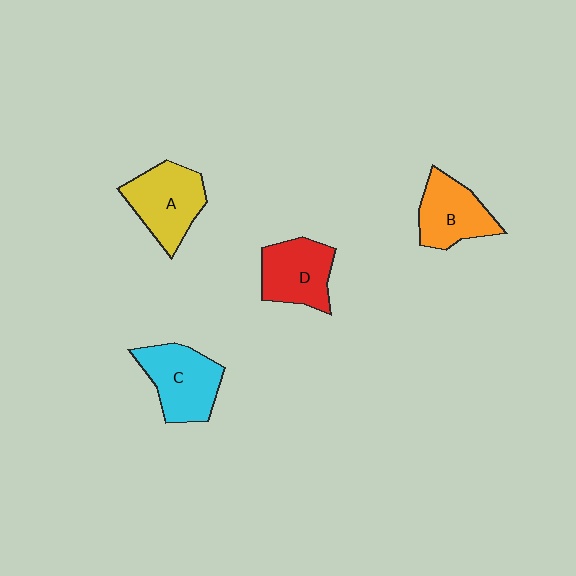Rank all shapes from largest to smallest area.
From largest to smallest: C (cyan), A (yellow), D (red), B (orange).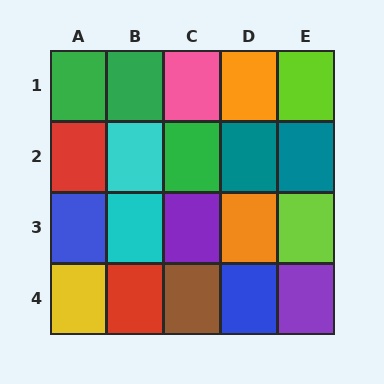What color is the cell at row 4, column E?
Purple.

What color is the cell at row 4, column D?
Blue.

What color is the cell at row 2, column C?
Green.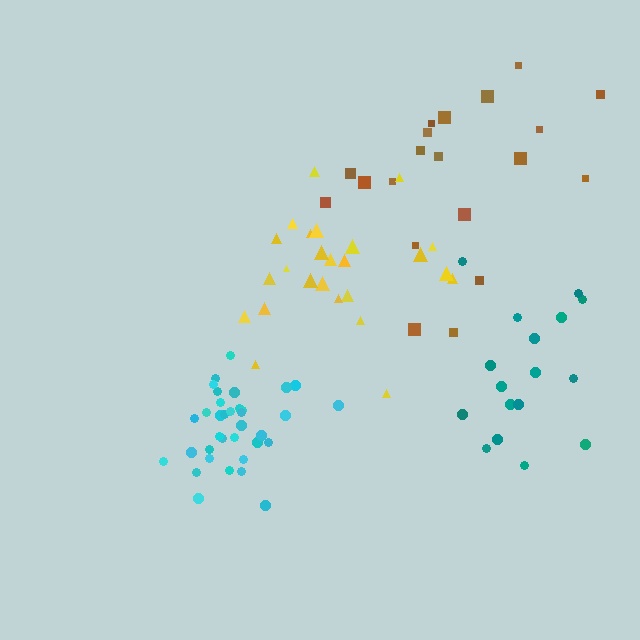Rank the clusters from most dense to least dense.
cyan, yellow, teal, brown.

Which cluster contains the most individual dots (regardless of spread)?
Cyan (35).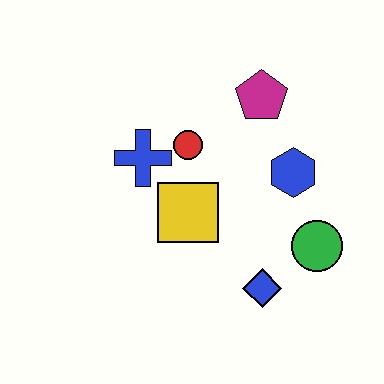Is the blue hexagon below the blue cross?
Yes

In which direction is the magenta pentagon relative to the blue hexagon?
The magenta pentagon is above the blue hexagon.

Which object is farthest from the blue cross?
The green circle is farthest from the blue cross.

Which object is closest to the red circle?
The blue cross is closest to the red circle.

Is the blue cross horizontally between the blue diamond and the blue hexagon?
No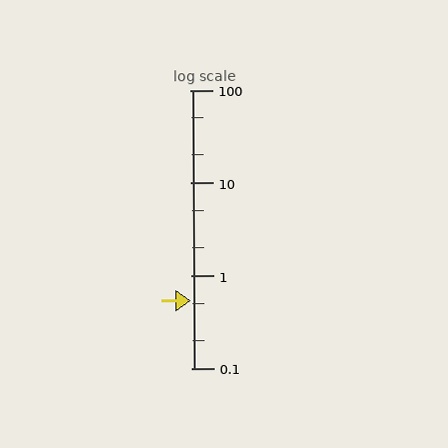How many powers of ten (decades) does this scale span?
The scale spans 3 decades, from 0.1 to 100.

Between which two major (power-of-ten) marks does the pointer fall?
The pointer is between 0.1 and 1.